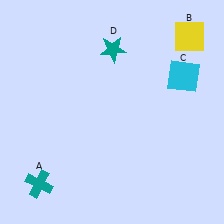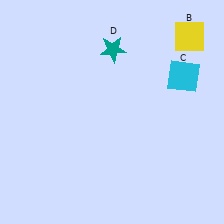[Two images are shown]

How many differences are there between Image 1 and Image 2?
There is 1 difference between the two images.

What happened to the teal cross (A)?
The teal cross (A) was removed in Image 2. It was in the bottom-left area of Image 1.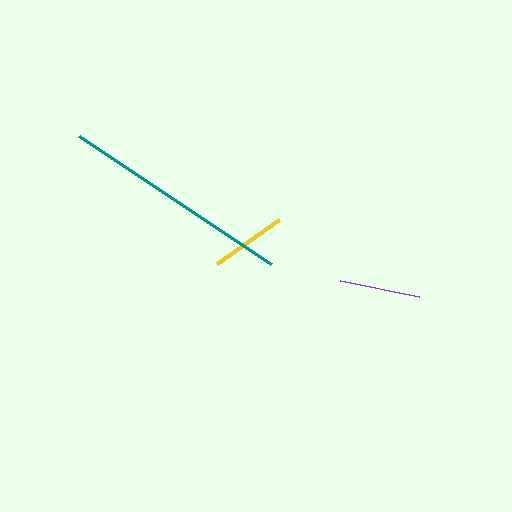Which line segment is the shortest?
The yellow line is the shortest at approximately 76 pixels.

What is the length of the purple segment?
The purple segment is approximately 81 pixels long.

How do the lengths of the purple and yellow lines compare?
The purple and yellow lines are approximately the same length.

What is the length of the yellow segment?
The yellow segment is approximately 76 pixels long.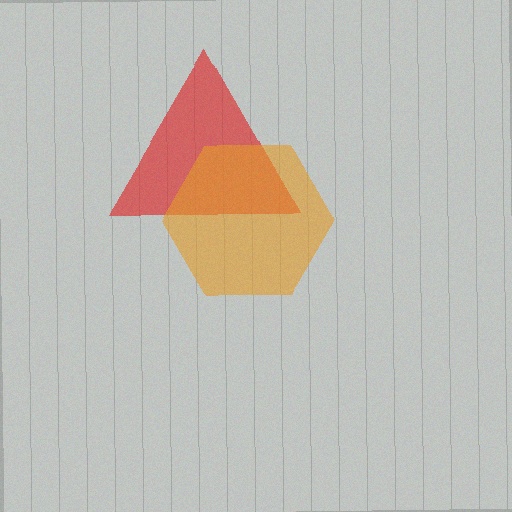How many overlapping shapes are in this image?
There are 2 overlapping shapes in the image.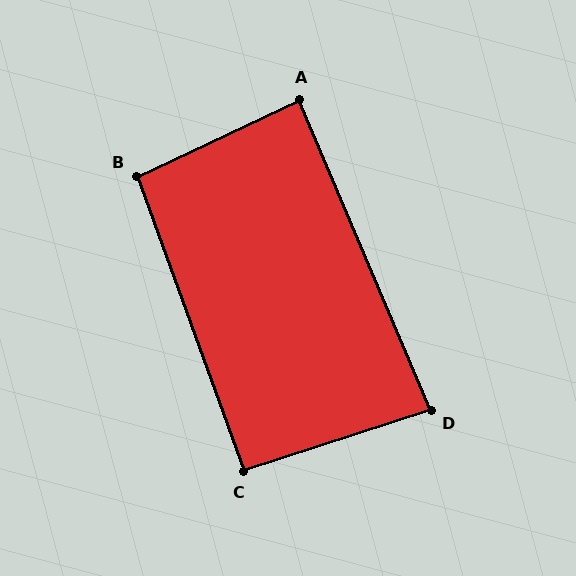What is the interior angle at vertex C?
Approximately 92 degrees (approximately right).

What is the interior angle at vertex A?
Approximately 88 degrees (approximately right).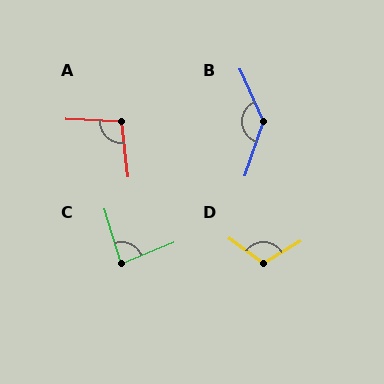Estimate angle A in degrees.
Approximately 100 degrees.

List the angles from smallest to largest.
C (85°), A (100°), D (113°), B (137°).